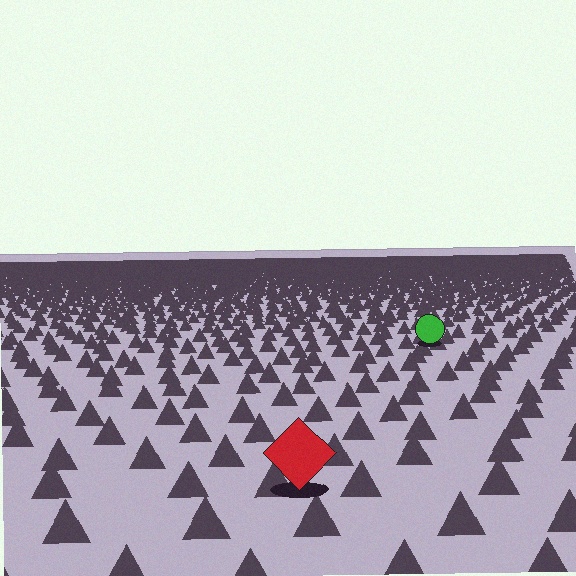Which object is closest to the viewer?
The red diamond is closest. The texture marks near it are larger and more spread out.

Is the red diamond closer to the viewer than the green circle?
Yes. The red diamond is closer — you can tell from the texture gradient: the ground texture is coarser near it.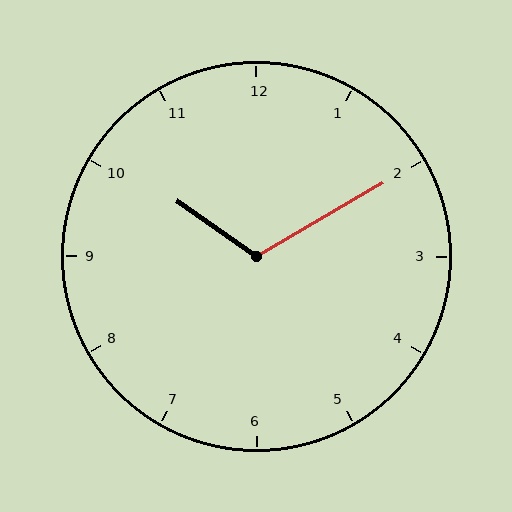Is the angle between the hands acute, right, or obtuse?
It is obtuse.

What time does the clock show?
10:10.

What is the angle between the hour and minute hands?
Approximately 115 degrees.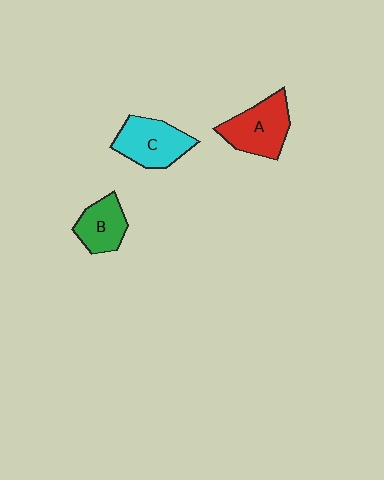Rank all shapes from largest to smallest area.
From largest to smallest: A (red), C (cyan), B (green).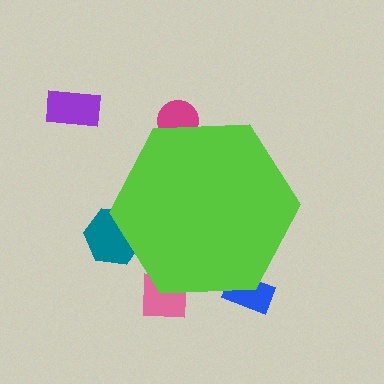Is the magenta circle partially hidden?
Yes, the magenta circle is partially hidden behind the lime hexagon.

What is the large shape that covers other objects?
A lime hexagon.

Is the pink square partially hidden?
Yes, the pink square is partially hidden behind the lime hexagon.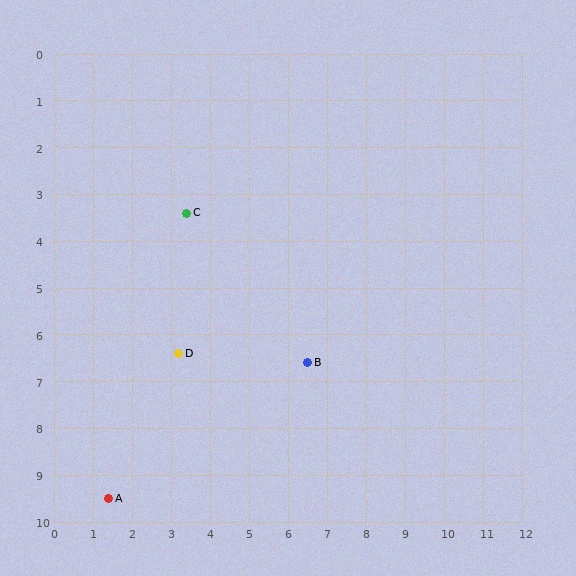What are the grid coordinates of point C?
Point C is at approximately (3.4, 3.4).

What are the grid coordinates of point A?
Point A is at approximately (1.4, 9.5).